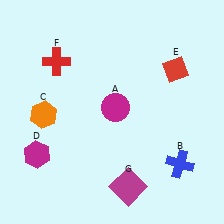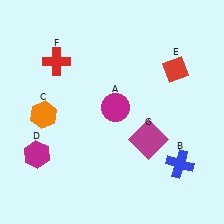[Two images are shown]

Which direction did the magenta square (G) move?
The magenta square (G) moved up.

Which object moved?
The magenta square (G) moved up.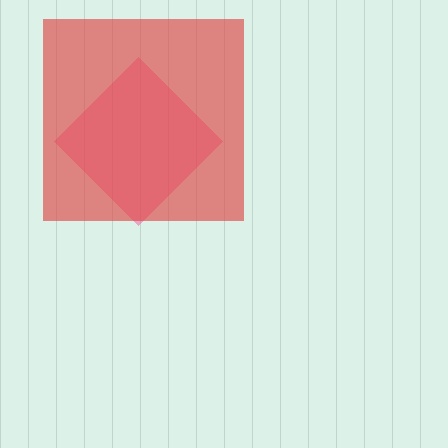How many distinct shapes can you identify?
There are 2 distinct shapes: a pink diamond, a red square.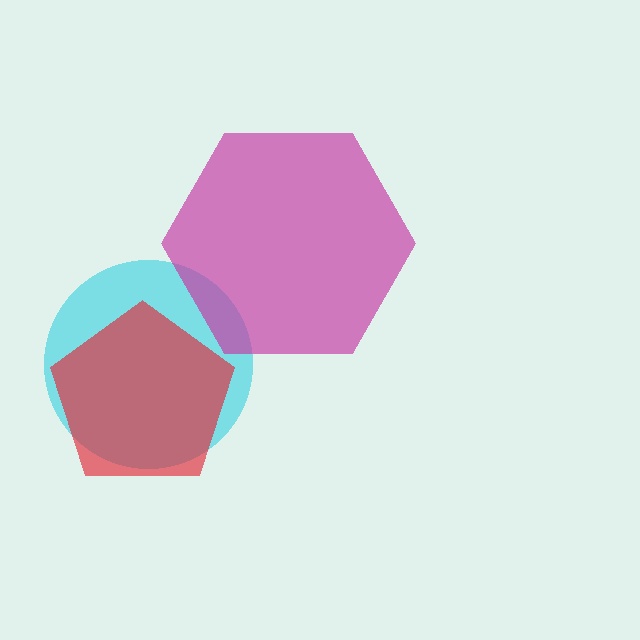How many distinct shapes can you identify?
There are 3 distinct shapes: a cyan circle, a red pentagon, a magenta hexagon.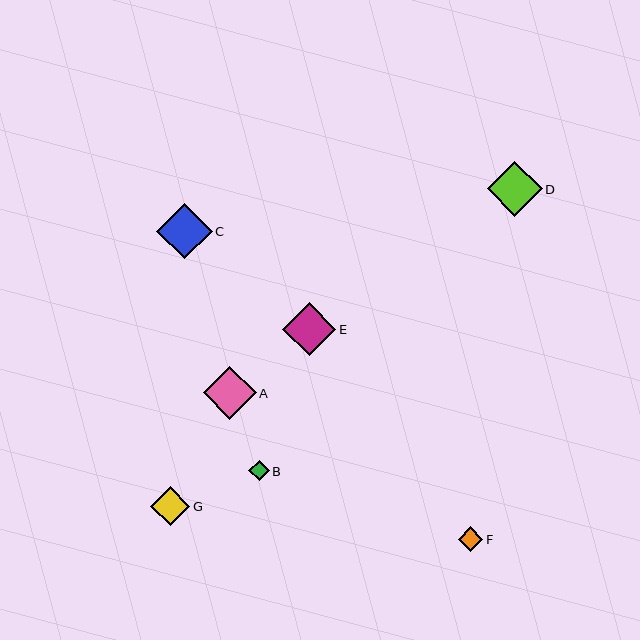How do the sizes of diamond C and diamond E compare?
Diamond C and diamond E are approximately the same size.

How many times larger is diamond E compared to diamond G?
Diamond E is approximately 1.3 times the size of diamond G.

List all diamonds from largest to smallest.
From largest to smallest: C, D, E, A, G, F, B.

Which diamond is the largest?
Diamond C is the largest with a size of approximately 55 pixels.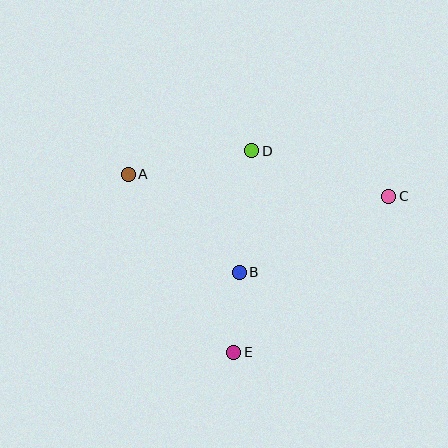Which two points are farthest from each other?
Points A and C are farthest from each other.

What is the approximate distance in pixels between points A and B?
The distance between A and B is approximately 148 pixels.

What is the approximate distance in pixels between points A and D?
The distance between A and D is approximately 126 pixels.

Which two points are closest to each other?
Points B and E are closest to each other.